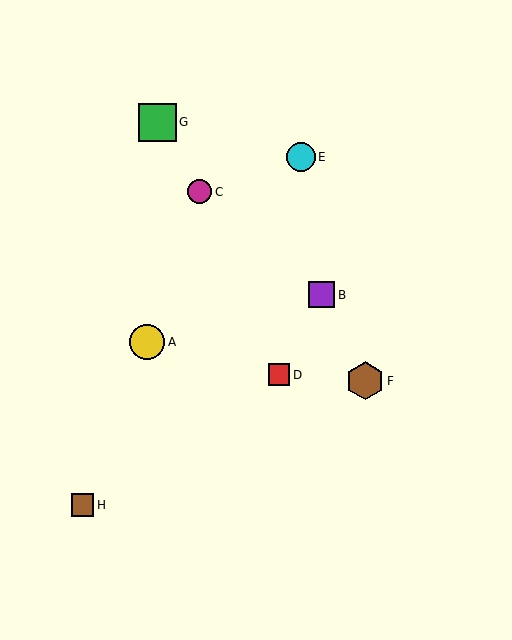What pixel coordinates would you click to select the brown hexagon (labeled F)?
Click at (365, 381) to select the brown hexagon F.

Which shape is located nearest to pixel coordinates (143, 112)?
The green square (labeled G) at (157, 123) is nearest to that location.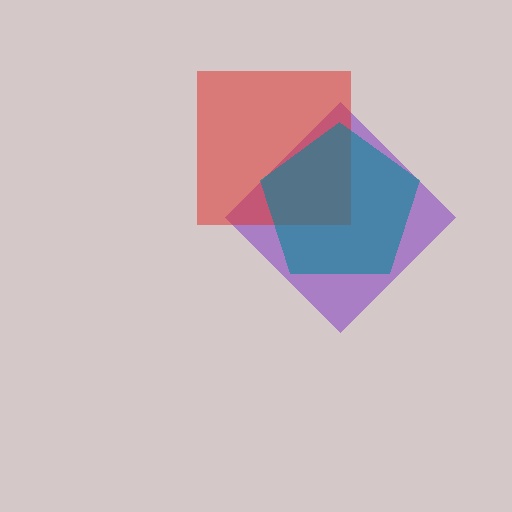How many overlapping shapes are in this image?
There are 3 overlapping shapes in the image.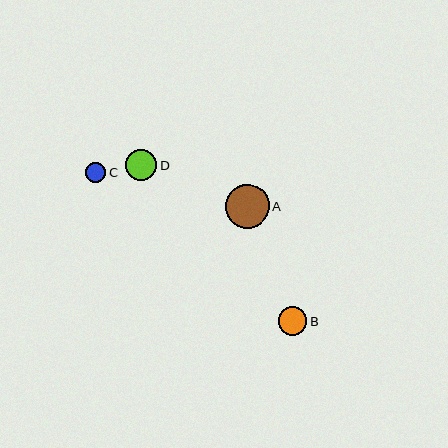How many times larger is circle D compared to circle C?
Circle D is approximately 1.5 times the size of circle C.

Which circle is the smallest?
Circle C is the smallest with a size of approximately 20 pixels.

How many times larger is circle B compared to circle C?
Circle B is approximately 1.4 times the size of circle C.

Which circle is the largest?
Circle A is the largest with a size of approximately 44 pixels.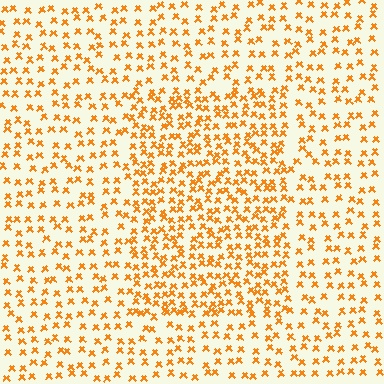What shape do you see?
I see a rectangle.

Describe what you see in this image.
The image contains small orange elements arranged at two different densities. A rectangle-shaped region is visible where the elements are more densely packed than the surrounding area.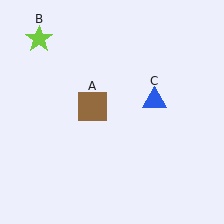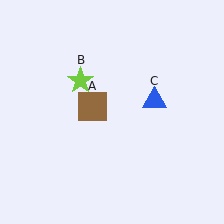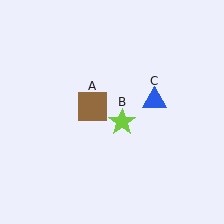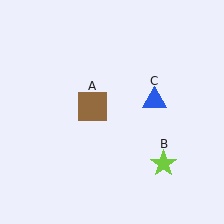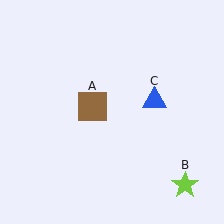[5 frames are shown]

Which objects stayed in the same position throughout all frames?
Brown square (object A) and blue triangle (object C) remained stationary.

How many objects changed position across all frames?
1 object changed position: lime star (object B).